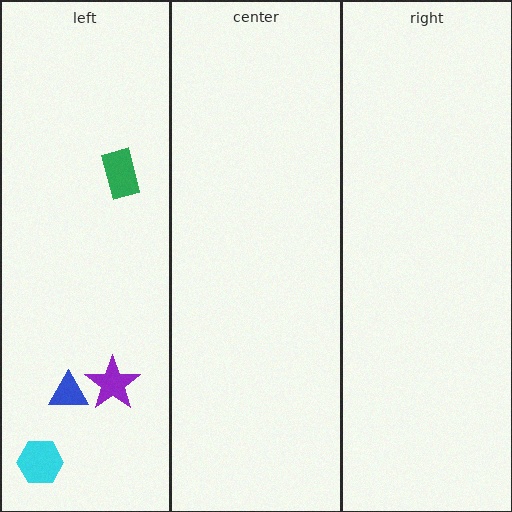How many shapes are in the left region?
4.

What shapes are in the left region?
The purple star, the cyan hexagon, the green rectangle, the blue triangle.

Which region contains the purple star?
The left region.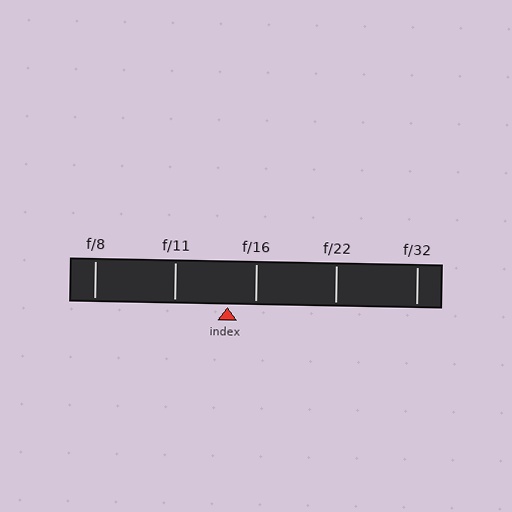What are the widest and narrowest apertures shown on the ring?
The widest aperture shown is f/8 and the narrowest is f/32.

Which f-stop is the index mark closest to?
The index mark is closest to f/16.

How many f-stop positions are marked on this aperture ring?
There are 5 f-stop positions marked.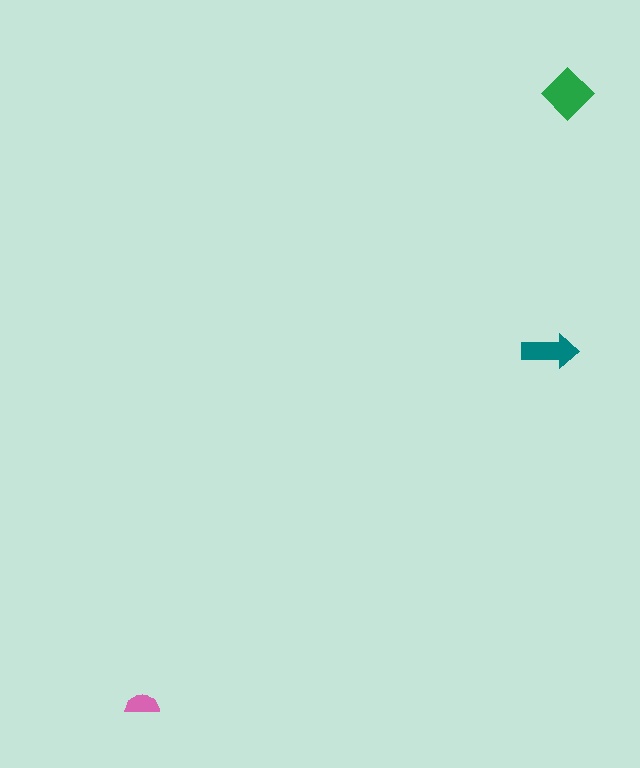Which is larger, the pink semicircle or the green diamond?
The green diamond.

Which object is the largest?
The green diamond.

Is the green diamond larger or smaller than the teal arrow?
Larger.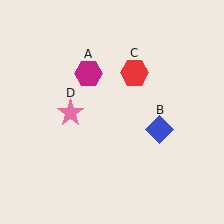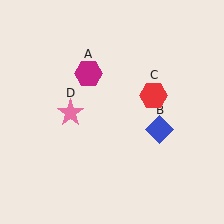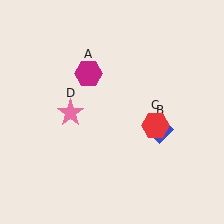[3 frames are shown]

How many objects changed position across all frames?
1 object changed position: red hexagon (object C).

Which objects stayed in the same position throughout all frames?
Magenta hexagon (object A) and blue diamond (object B) and pink star (object D) remained stationary.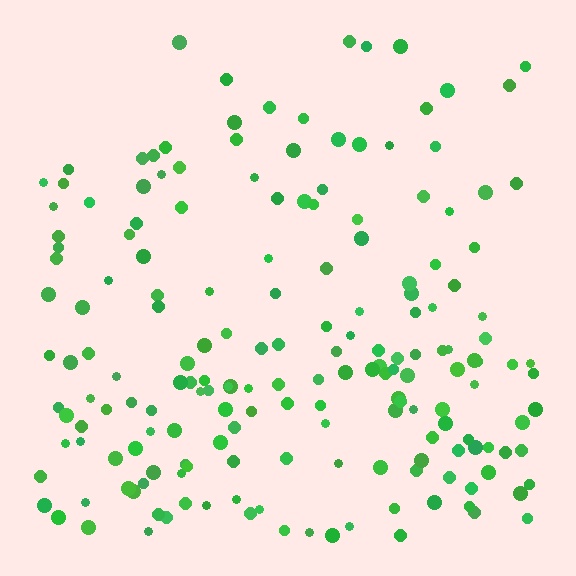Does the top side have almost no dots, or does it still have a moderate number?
Still a moderate number, just noticeably fewer than the bottom.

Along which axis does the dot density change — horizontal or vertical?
Vertical.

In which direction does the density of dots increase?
From top to bottom, with the bottom side densest.